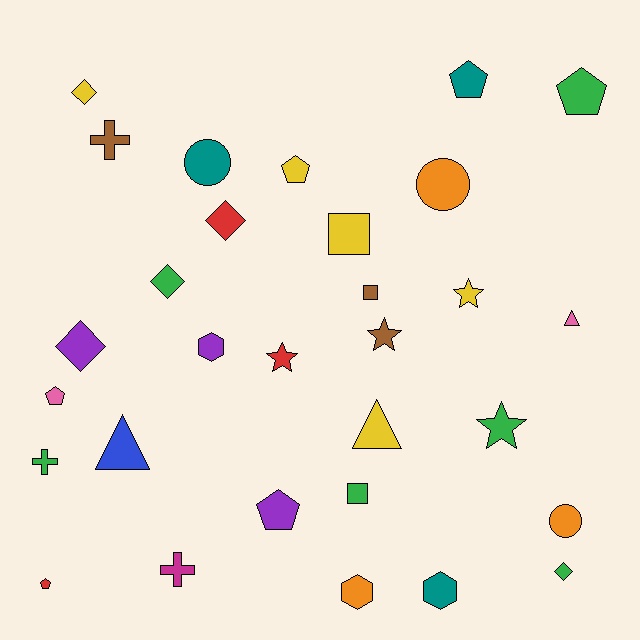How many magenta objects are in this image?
There is 1 magenta object.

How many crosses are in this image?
There are 3 crosses.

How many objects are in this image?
There are 30 objects.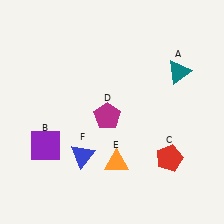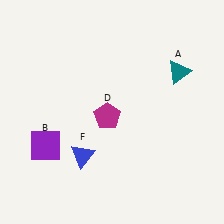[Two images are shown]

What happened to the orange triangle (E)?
The orange triangle (E) was removed in Image 2. It was in the bottom-right area of Image 1.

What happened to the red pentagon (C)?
The red pentagon (C) was removed in Image 2. It was in the bottom-right area of Image 1.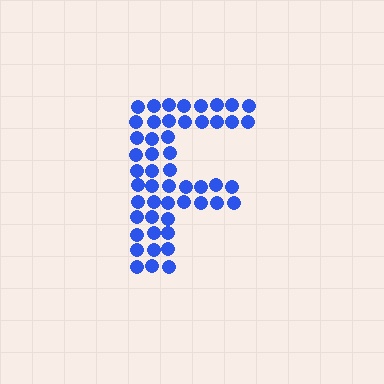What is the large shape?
The large shape is the letter F.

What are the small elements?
The small elements are circles.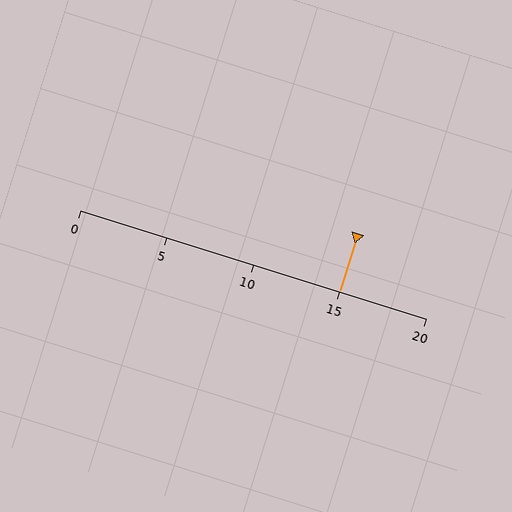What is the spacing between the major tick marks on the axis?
The major ticks are spaced 5 apart.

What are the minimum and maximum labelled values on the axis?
The axis runs from 0 to 20.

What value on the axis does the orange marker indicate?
The marker indicates approximately 15.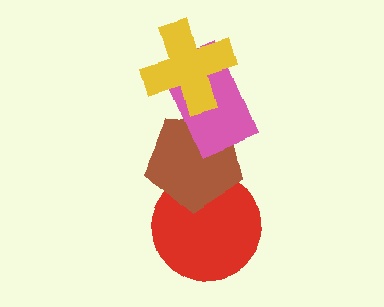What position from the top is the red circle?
The red circle is 4th from the top.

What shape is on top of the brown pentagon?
The pink rectangle is on top of the brown pentagon.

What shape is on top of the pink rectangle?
The yellow cross is on top of the pink rectangle.